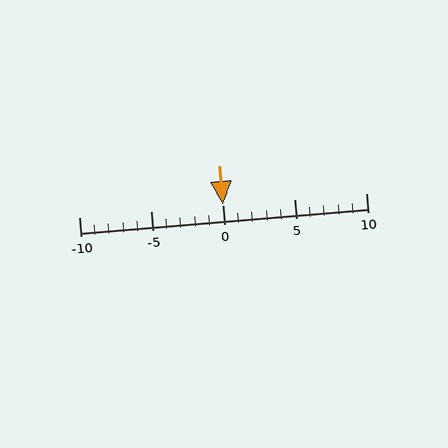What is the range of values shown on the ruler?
The ruler shows values from -10 to 10.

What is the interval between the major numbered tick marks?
The major tick marks are spaced 5 units apart.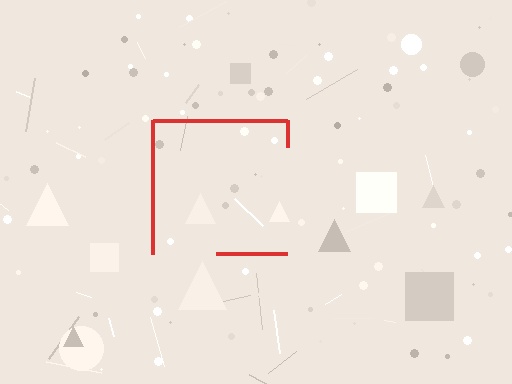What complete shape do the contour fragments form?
The contour fragments form a square.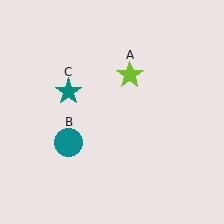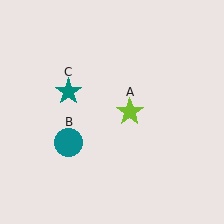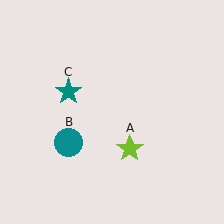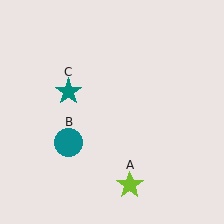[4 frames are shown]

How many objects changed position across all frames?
1 object changed position: lime star (object A).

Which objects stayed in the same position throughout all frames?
Teal circle (object B) and teal star (object C) remained stationary.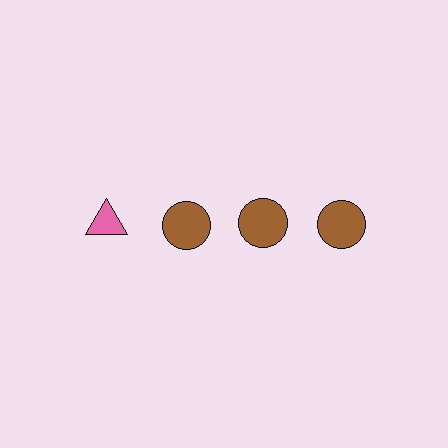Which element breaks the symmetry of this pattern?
The pink triangle in the top row, leftmost column breaks the symmetry. All other shapes are brown circles.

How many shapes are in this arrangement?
There are 4 shapes arranged in a grid pattern.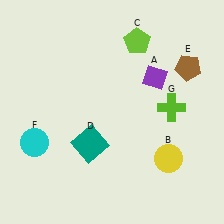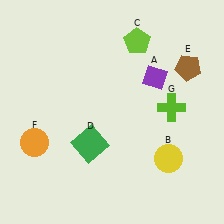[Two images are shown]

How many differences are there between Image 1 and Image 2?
There are 2 differences between the two images.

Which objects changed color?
D changed from teal to green. F changed from cyan to orange.